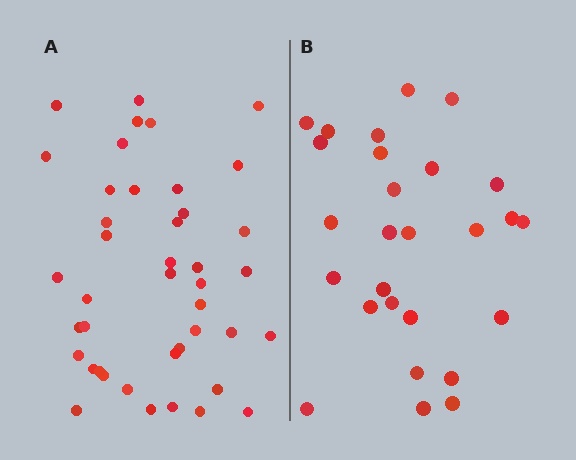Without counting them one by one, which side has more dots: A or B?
Region A (the left region) has more dots.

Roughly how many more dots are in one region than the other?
Region A has approximately 15 more dots than region B.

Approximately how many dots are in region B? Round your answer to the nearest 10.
About 30 dots. (The exact count is 27, which rounds to 30.)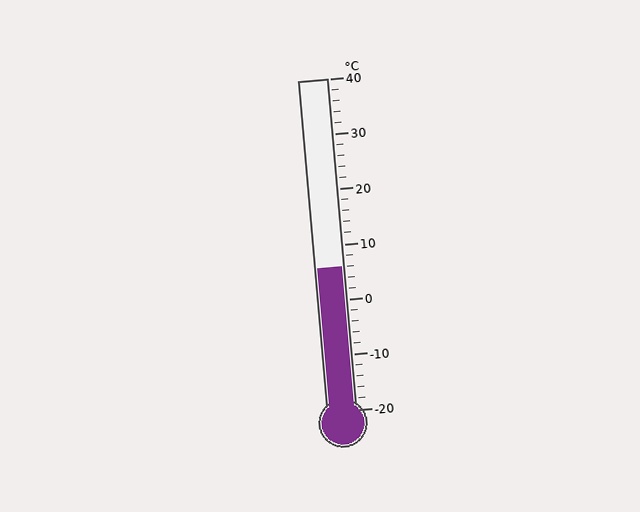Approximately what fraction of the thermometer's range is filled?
The thermometer is filled to approximately 45% of its range.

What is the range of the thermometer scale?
The thermometer scale ranges from -20°C to 40°C.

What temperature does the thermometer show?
The thermometer shows approximately 6°C.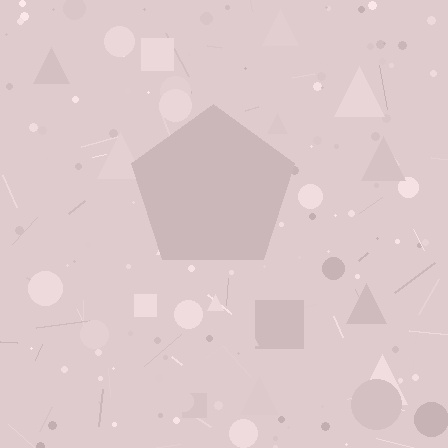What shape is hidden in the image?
A pentagon is hidden in the image.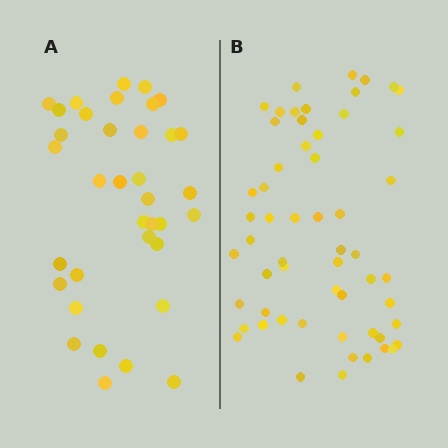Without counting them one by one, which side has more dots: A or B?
Region B (the right region) has more dots.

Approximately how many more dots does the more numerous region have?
Region B has approximately 20 more dots than region A.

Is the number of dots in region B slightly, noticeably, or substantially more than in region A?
Region B has substantially more. The ratio is roughly 1.6 to 1.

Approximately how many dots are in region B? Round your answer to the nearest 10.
About 60 dots. (The exact count is 57, which rounds to 60.)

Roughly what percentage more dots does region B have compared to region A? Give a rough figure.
About 60% more.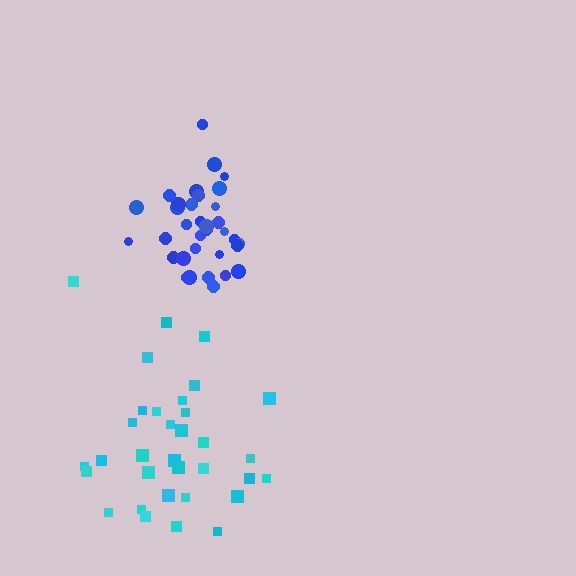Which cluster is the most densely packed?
Blue.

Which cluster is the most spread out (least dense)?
Cyan.